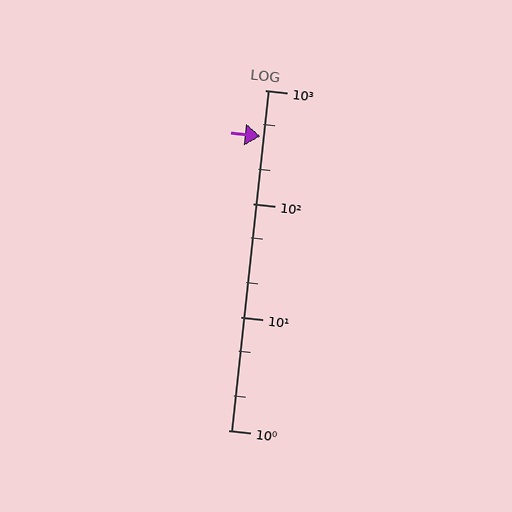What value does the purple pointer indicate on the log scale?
The pointer indicates approximately 390.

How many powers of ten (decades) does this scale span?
The scale spans 3 decades, from 1 to 1000.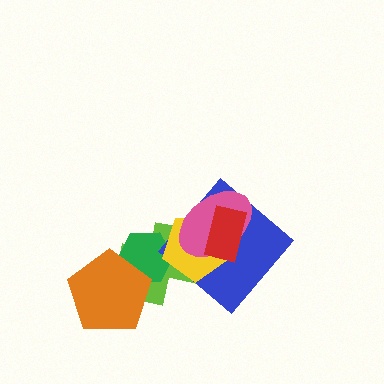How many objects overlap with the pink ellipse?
4 objects overlap with the pink ellipse.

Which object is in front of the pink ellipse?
The red rectangle is in front of the pink ellipse.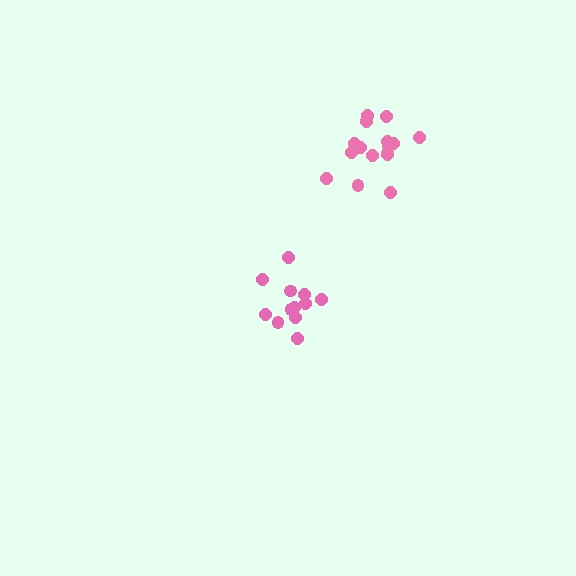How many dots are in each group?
Group 1: 16 dots, Group 2: 12 dots (28 total).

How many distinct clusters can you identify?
There are 2 distinct clusters.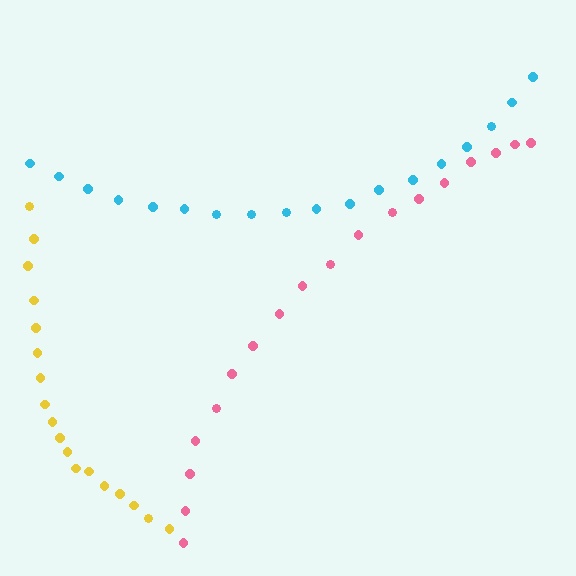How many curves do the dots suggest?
There are 3 distinct paths.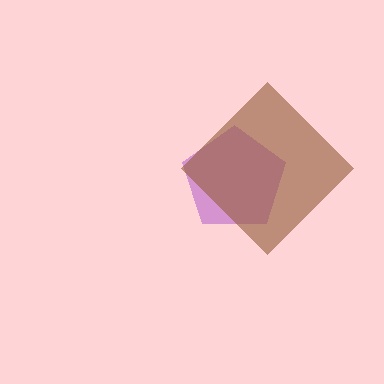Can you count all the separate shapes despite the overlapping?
Yes, there are 2 separate shapes.